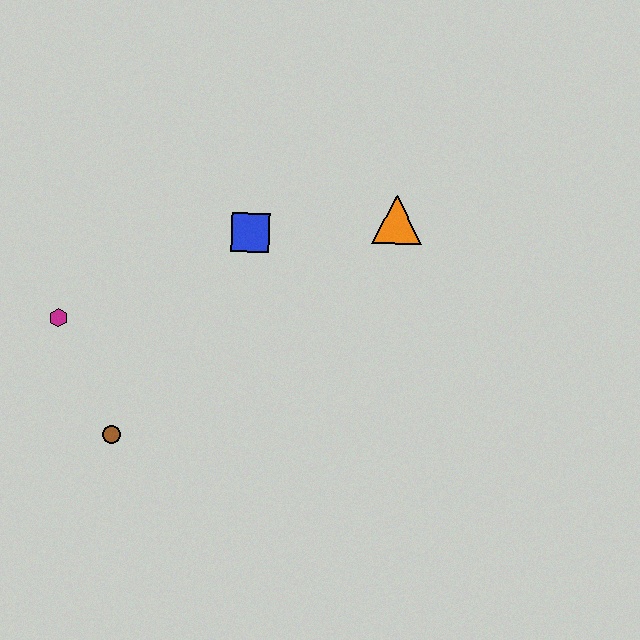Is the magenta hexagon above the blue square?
No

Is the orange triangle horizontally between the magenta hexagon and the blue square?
No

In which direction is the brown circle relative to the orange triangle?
The brown circle is to the left of the orange triangle.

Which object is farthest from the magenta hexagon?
The orange triangle is farthest from the magenta hexagon.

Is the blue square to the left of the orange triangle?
Yes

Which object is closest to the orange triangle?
The blue square is closest to the orange triangle.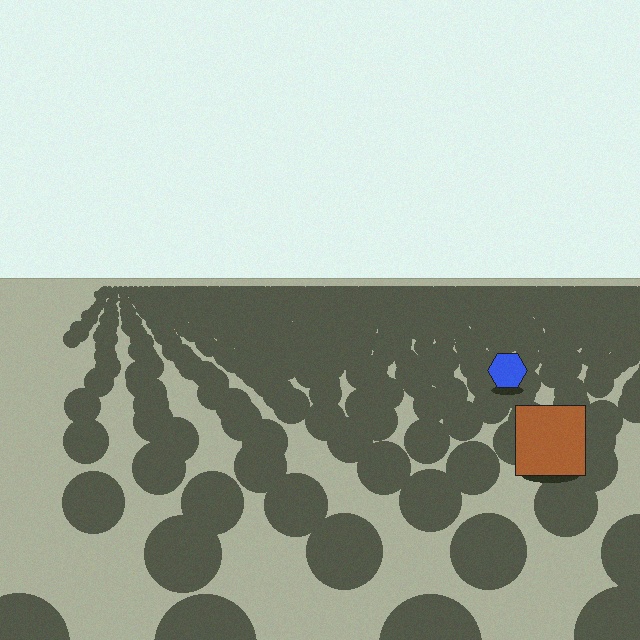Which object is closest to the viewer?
The brown square is closest. The texture marks near it are larger and more spread out.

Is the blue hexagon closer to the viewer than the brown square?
No. The brown square is closer — you can tell from the texture gradient: the ground texture is coarser near it.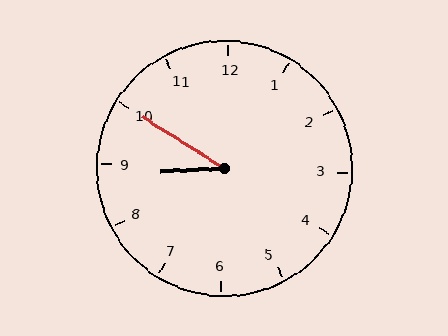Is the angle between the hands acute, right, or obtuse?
It is acute.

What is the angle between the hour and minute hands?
Approximately 35 degrees.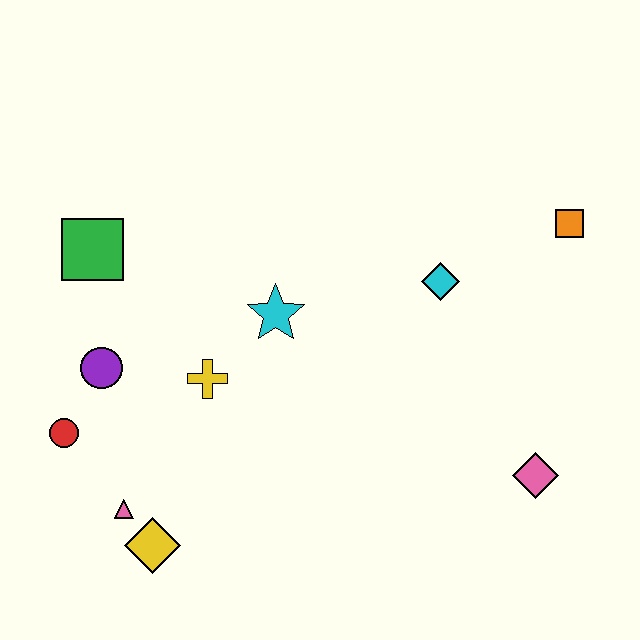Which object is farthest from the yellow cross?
The orange square is farthest from the yellow cross.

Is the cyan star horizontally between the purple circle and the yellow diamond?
No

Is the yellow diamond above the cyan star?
No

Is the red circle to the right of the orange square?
No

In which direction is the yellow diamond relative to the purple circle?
The yellow diamond is below the purple circle.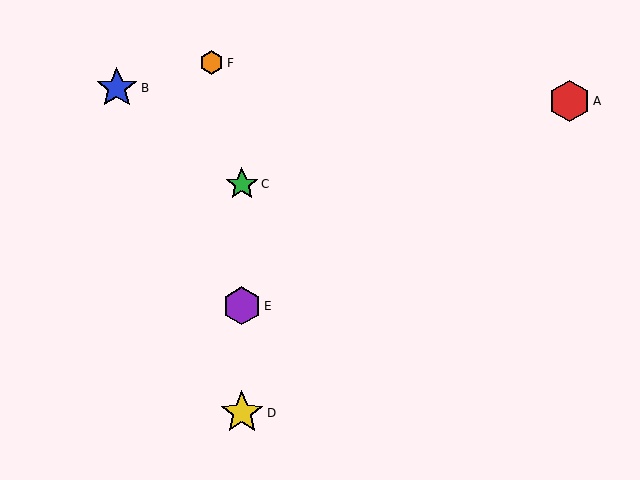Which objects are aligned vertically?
Objects C, D, E are aligned vertically.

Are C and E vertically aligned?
Yes, both are at x≈242.